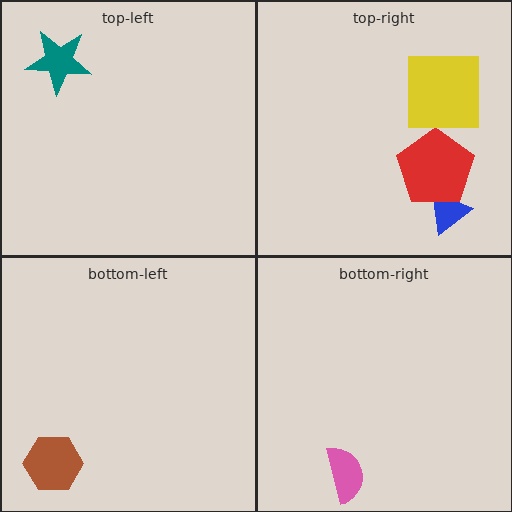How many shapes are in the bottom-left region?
1.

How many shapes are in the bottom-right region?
1.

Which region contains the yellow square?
The top-right region.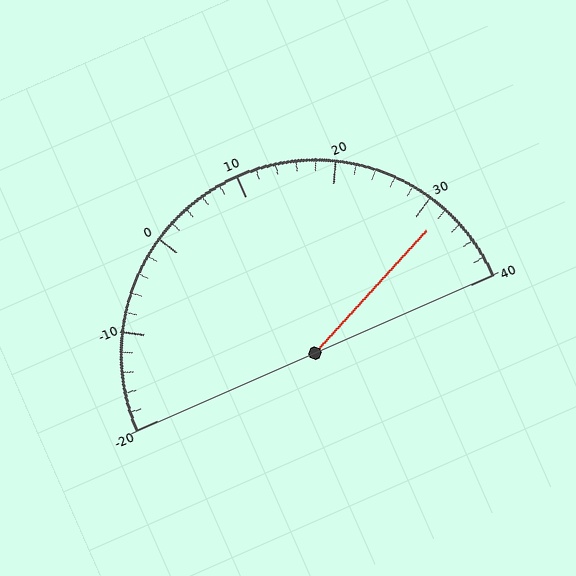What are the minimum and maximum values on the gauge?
The gauge ranges from -20 to 40.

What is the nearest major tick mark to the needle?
The nearest major tick mark is 30.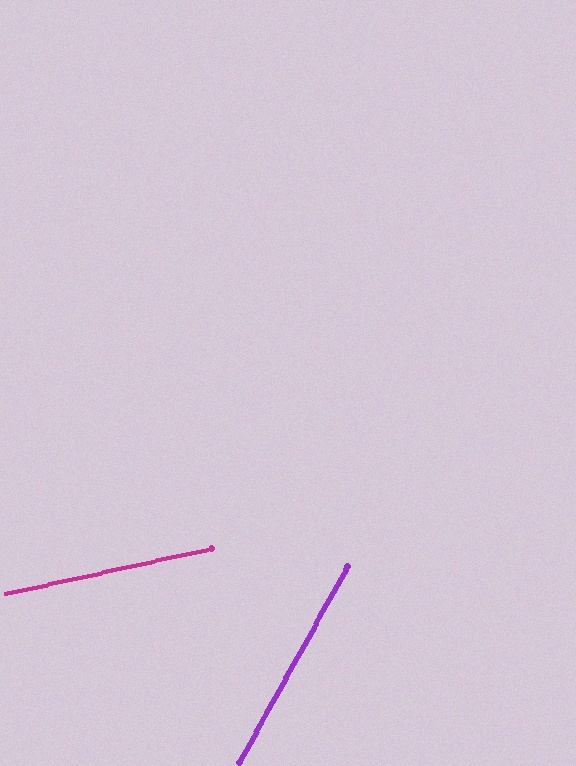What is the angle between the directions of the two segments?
Approximately 49 degrees.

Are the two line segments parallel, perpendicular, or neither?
Neither parallel nor perpendicular — they differ by about 49°.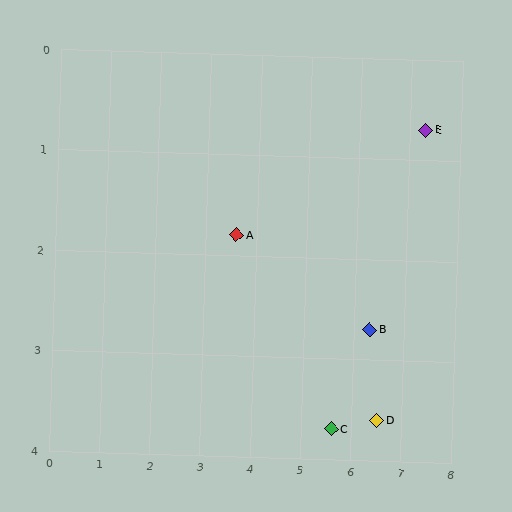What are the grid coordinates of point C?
Point C is at approximately (5.6, 3.7).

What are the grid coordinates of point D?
Point D is at approximately (6.5, 3.6).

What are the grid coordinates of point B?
Point B is at approximately (6.3, 2.7).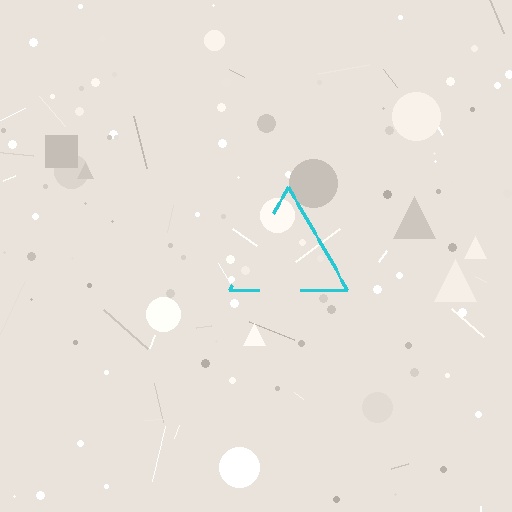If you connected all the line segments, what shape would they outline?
They would outline a triangle.